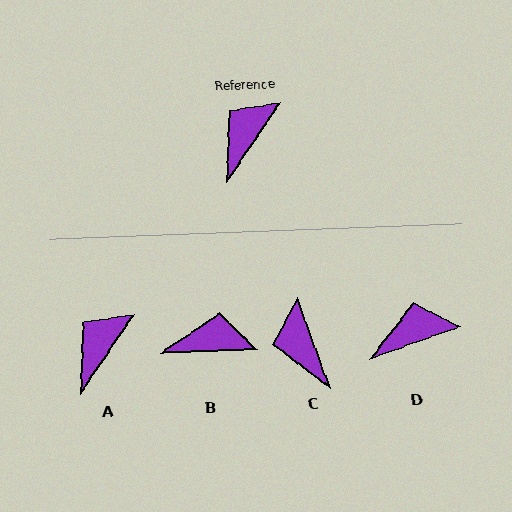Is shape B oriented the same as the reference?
No, it is off by about 54 degrees.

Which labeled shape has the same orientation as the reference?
A.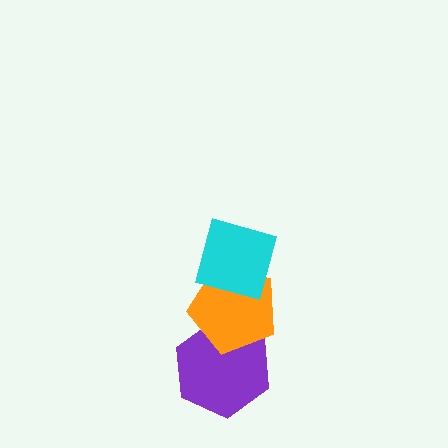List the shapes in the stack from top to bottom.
From top to bottom: the cyan diamond, the orange pentagon, the purple hexagon.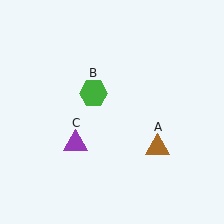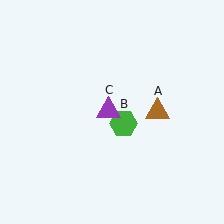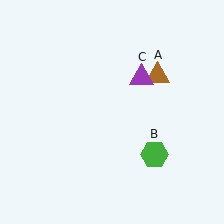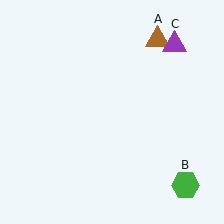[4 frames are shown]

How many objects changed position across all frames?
3 objects changed position: brown triangle (object A), green hexagon (object B), purple triangle (object C).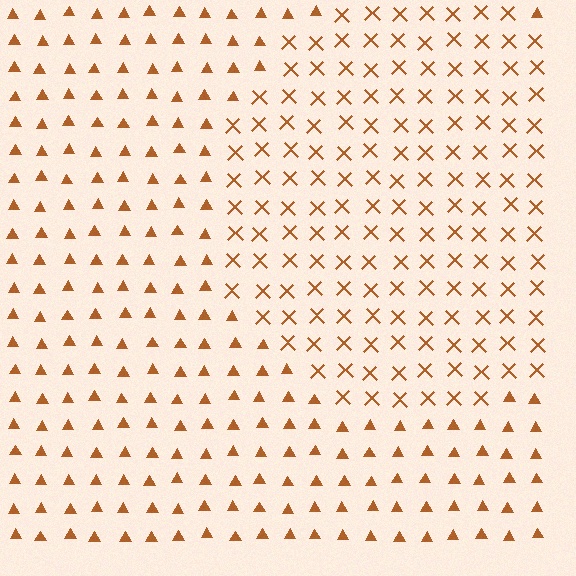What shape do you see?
I see a circle.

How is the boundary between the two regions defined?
The boundary is defined by a change in element shape: X marks inside vs. triangles outside. All elements share the same color and spacing.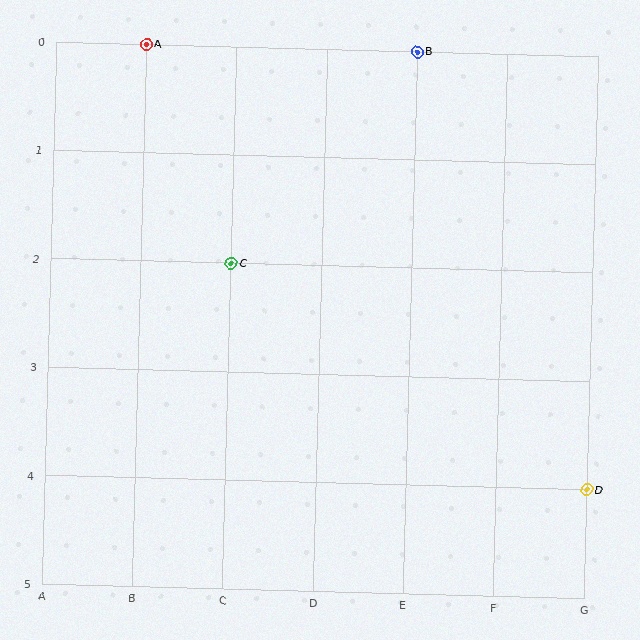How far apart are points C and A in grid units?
Points C and A are 1 column and 2 rows apart (about 2.2 grid units diagonally).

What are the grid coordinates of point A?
Point A is at grid coordinates (B, 0).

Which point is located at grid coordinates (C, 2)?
Point C is at (C, 2).